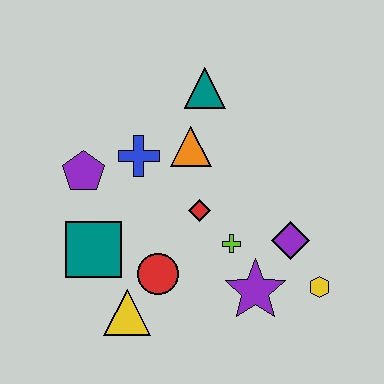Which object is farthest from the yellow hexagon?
The purple pentagon is farthest from the yellow hexagon.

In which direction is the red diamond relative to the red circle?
The red diamond is above the red circle.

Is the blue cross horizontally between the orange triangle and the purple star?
No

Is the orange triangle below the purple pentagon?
No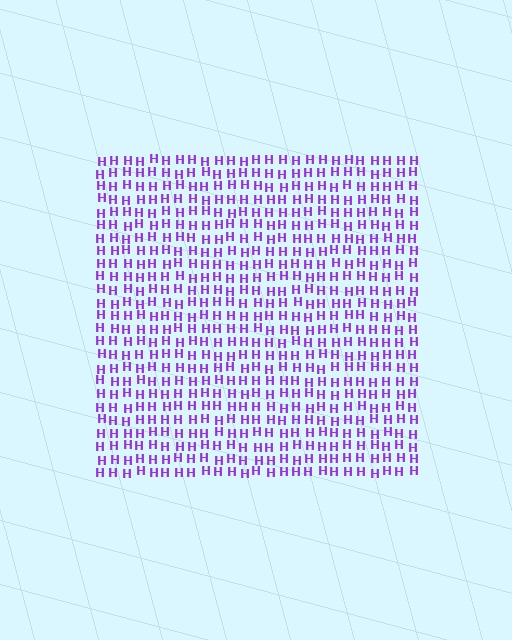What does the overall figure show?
The overall figure shows a square.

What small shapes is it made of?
It is made of small letter H's.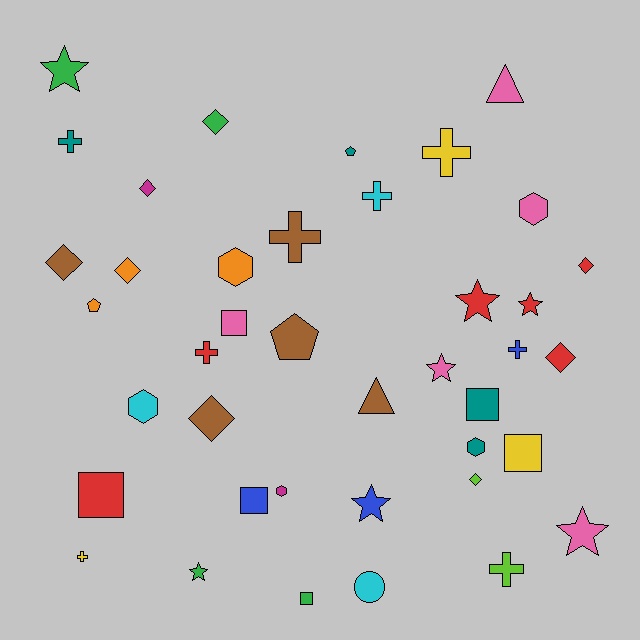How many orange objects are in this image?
There are 3 orange objects.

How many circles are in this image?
There is 1 circle.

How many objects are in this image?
There are 40 objects.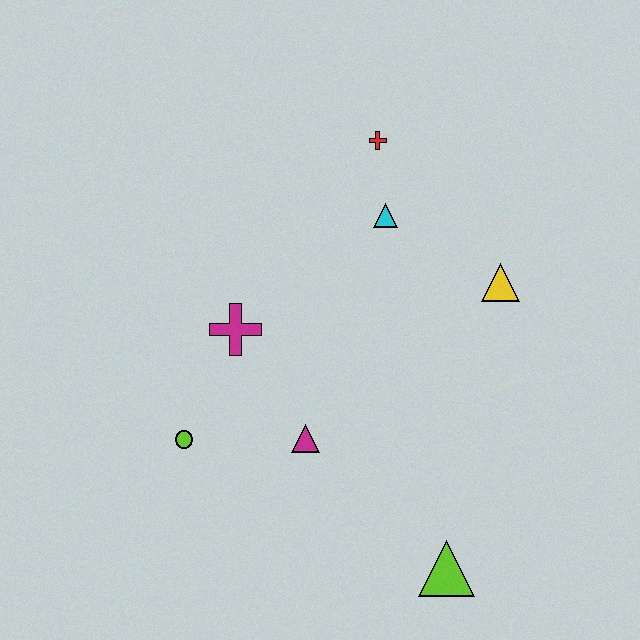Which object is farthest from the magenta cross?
The lime triangle is farthest from the magenta cross.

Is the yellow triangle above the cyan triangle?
No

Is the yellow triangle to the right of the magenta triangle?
Yes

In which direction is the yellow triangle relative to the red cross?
The yellow triangle is below the red cross.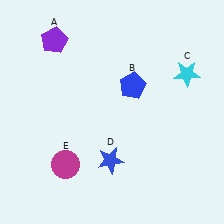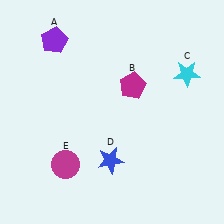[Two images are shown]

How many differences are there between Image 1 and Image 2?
There is 1 difference between the two images.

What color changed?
The pentagon (B) changed from blue in Image 1 to magenta in Image 2.